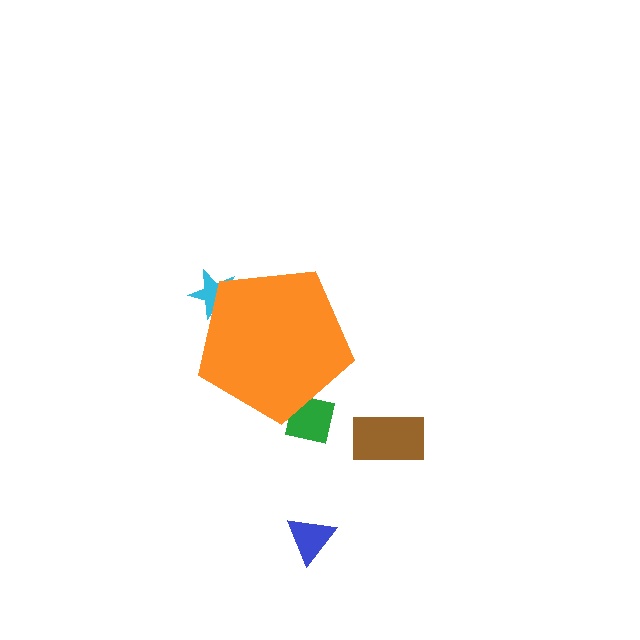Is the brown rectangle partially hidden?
No, the brown rectangle is fully visible.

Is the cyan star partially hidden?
Yes, the cyan star is partially hidden behind the orange pentagon.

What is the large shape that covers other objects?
An orange pentagon.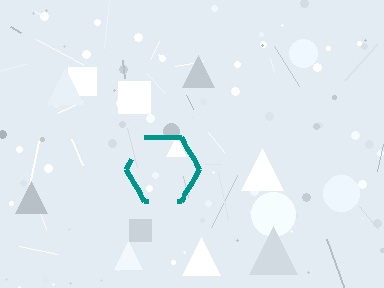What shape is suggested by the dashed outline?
The dashed outline suggests a hexagon.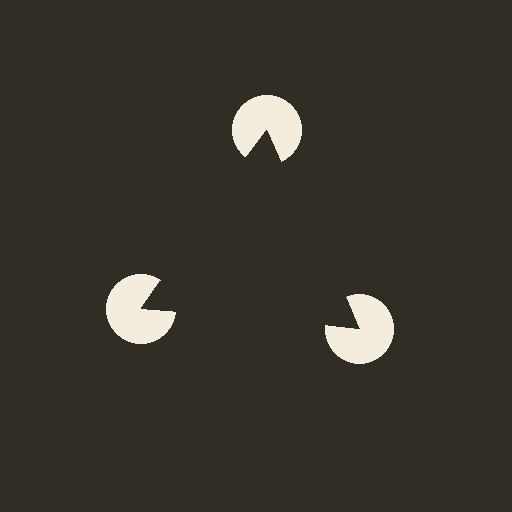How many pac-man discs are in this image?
There are 3 — one at each vertex of the illusory triangle.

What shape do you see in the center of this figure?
An illusory triangle — its edges are inferred from the aligned wedge cuts in the pac-man discs, not physically drawn.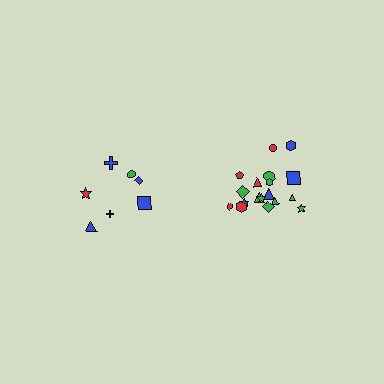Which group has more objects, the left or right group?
The right group.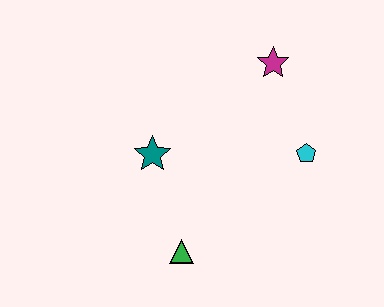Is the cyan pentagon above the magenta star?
No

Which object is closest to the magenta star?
The cyan pentagon is closest to the magenta star.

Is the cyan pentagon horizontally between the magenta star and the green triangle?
No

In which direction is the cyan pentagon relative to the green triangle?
The cyan pentagon is to the right of the green triangle.